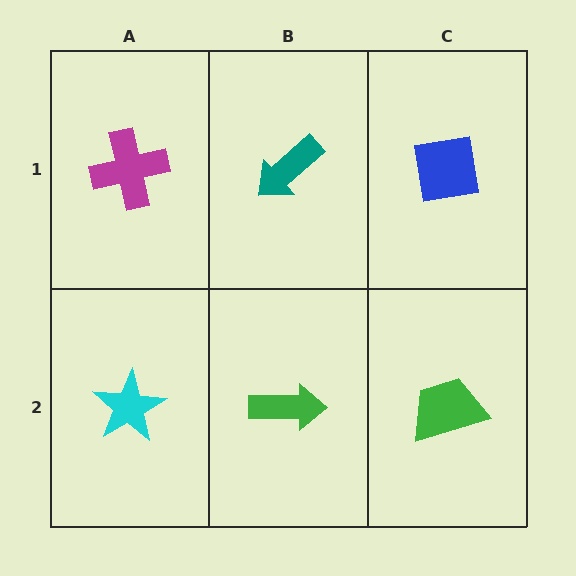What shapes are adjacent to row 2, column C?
A blue square (row 1, column C), a green arrow (row 2, column B).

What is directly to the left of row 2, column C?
A green arrow.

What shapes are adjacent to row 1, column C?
A green trapezoid (row 2, column C), a teal arrow (row 1, column B).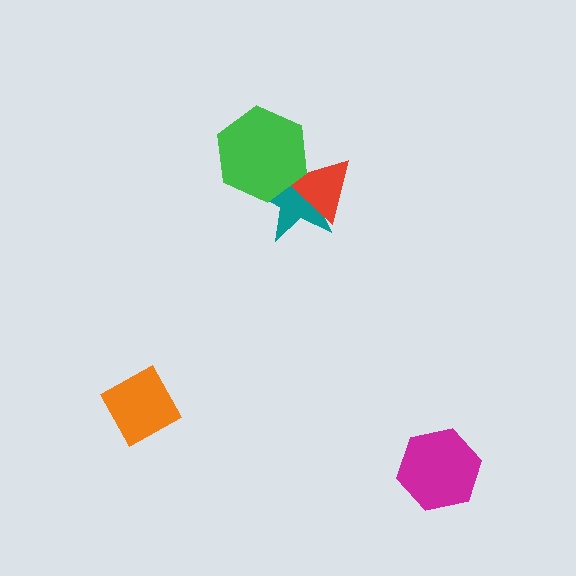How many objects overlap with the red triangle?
2 objects overlap with the red triangle.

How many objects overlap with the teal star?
2 objects overlap with the teal star.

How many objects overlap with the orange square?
0 objects overlap with the orange square.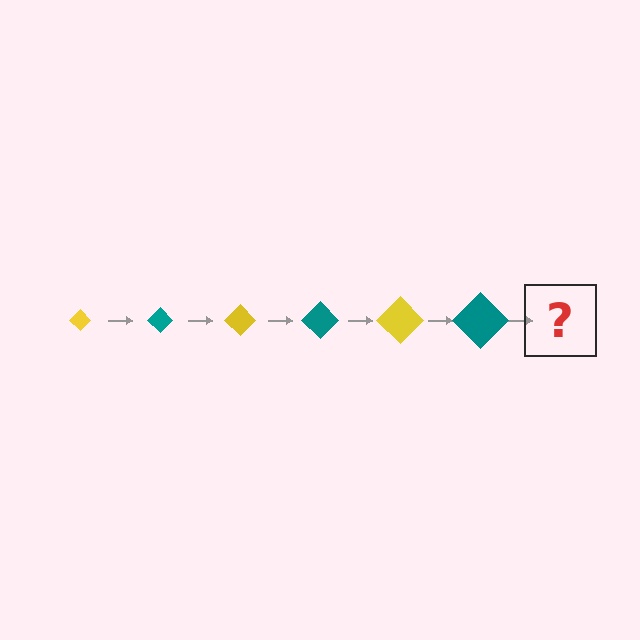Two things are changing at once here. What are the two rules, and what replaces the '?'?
The two rules are that the diamond grows larger each step and the color cycles through yellow and teal. The '?' should be a yellow diamond, larger than the previous one.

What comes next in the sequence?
The next element should be a yellow diamond, larger than the previous one.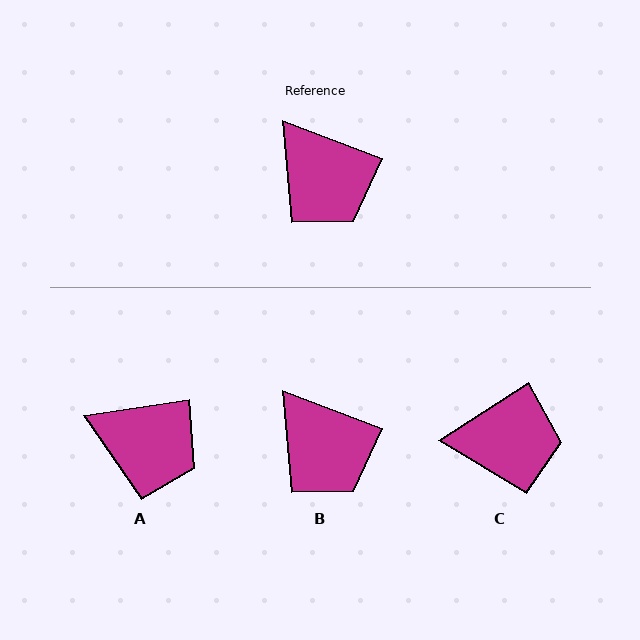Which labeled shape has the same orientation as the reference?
B.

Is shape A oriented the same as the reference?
No, it is off by about 29 degrees.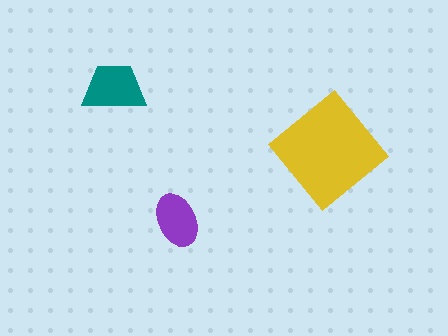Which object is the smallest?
The purple ellipse.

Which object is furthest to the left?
The teal trapezoid is leftmost.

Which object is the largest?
The yellow diamond.